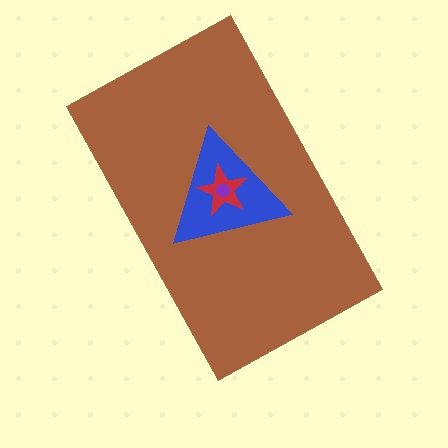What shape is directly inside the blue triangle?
The red star.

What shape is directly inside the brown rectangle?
The blue triangle.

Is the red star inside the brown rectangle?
Yes.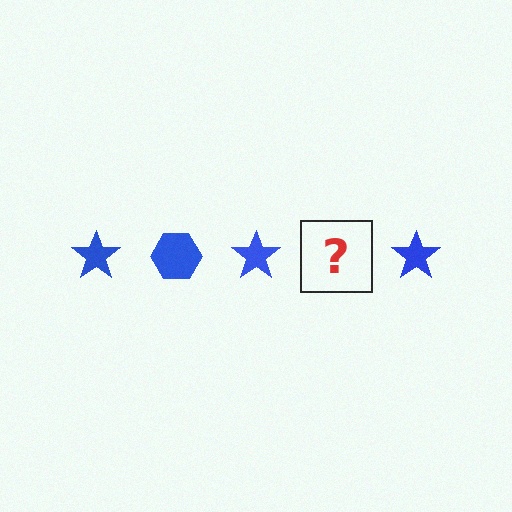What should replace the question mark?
The question mark should be replaced with a blue hexagon.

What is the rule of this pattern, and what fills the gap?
The rule is that the pattern cycles through star, hexagon shapes in blue. The gap should be filled with a blue hexagon.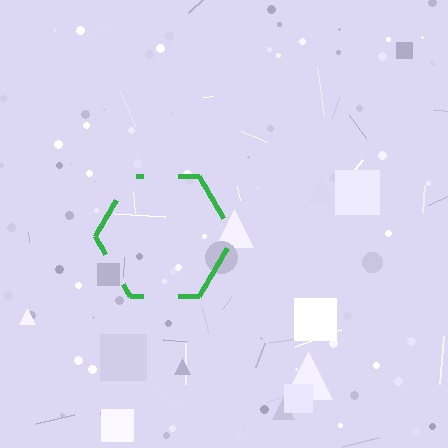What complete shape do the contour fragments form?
The contour fragments form a hexagon.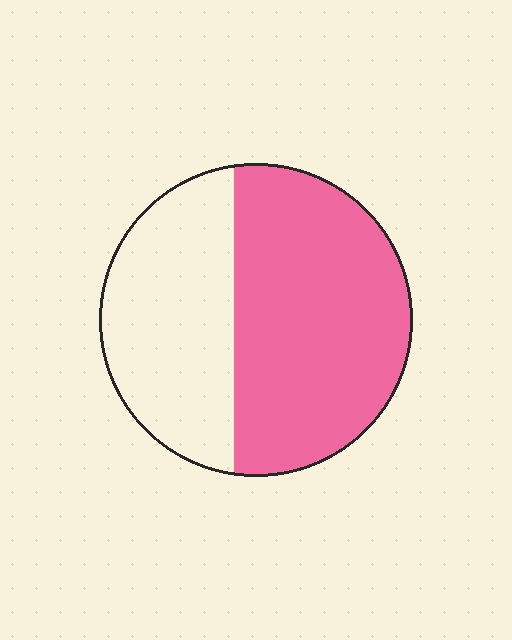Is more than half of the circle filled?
Yes.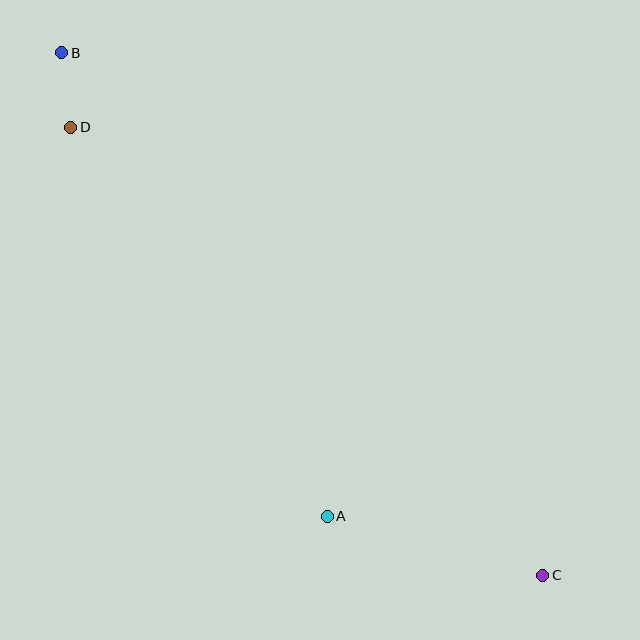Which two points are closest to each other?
Points B and D are closest to each other.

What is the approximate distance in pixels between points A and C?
The distance between A and C is approximately 224 pixels.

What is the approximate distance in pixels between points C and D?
The distance between C and D is approximately 651 pixels.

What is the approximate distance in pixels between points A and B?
The distance between A and B is approximately 534 pixels.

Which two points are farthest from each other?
Points B and C are farthest from each other.